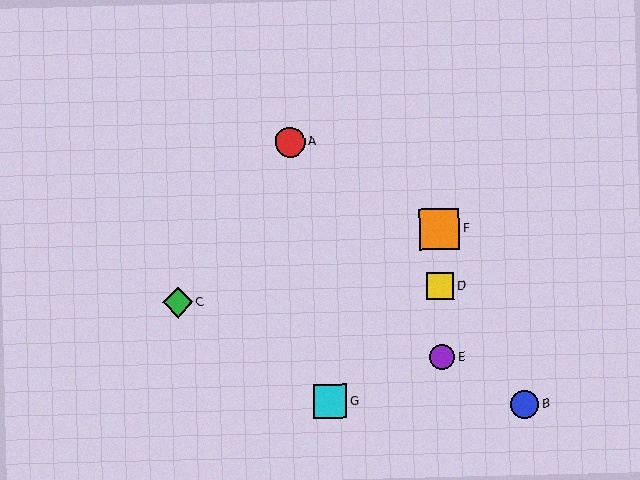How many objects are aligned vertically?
3 objects (D, E, F) are aligned vertically.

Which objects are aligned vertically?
Objects D, E, F are aligned vertically.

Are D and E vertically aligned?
Yes, both are at x≈441.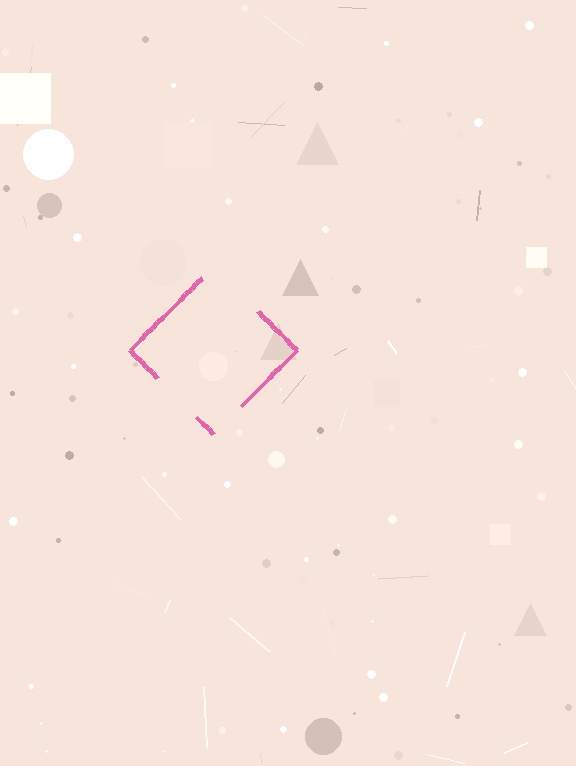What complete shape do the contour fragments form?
The contour fragments form a diamond.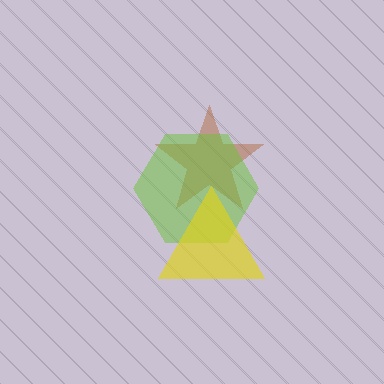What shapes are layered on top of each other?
The layered shapes are: a brown star, a lime hexagon, a yellow triangle.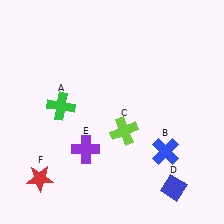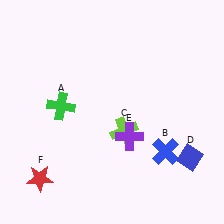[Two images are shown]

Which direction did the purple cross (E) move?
The purple cross (E) moved right.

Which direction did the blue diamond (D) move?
The blue diamond (D) moved up.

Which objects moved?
The objects that moved are: the blue diamond (D), the purple cross (E).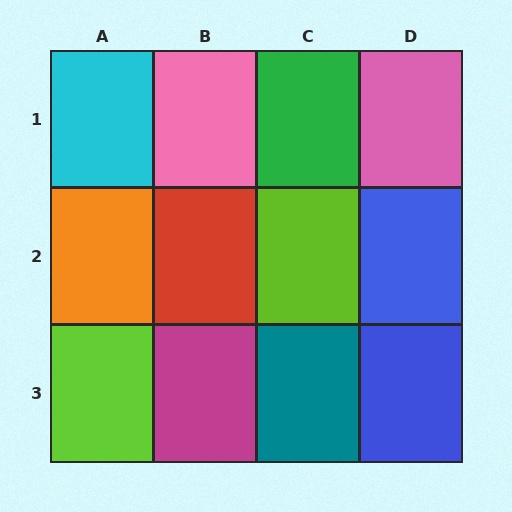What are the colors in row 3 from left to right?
Lime, magenta, teal, blue.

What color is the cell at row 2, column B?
Red.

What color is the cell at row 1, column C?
Green.